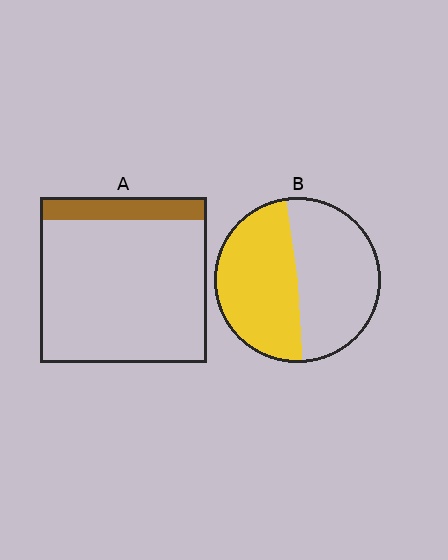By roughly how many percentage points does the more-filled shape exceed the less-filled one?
By roughly 35 percentage points (B over A).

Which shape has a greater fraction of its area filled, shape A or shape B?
Shape B.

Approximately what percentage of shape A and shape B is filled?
A is approximately 15% and B is approximately 50%.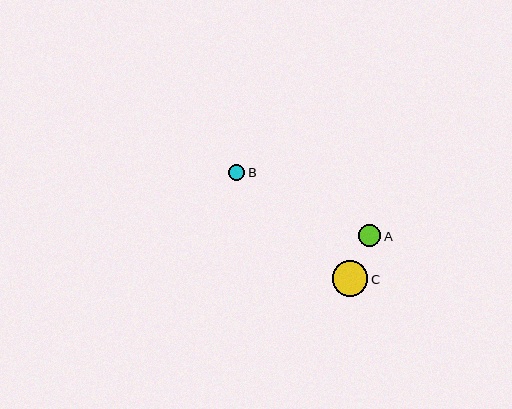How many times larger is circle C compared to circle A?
Circle C is approximately 1.6 times the size of circle A.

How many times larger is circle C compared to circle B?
Circle C is approximately 2.2 times the size of circle B.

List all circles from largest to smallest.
From largest to smallest: C, A, B.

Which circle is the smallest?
Circle B is the smallest with a size of approximately 16 pixels.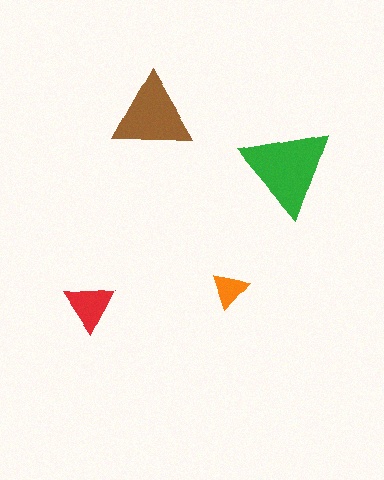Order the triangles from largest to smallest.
the green one, the brown one, the red one, the orange one.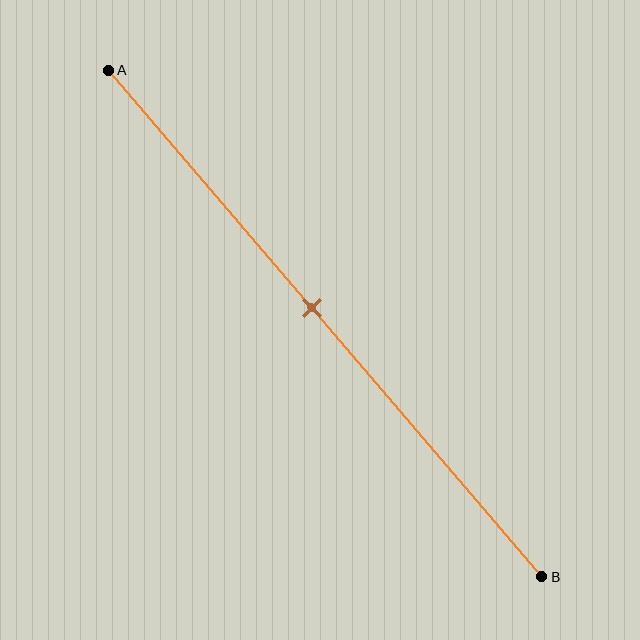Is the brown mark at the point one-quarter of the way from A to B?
No, the mark is at about 45% from A, not at the 25% one-quarter point.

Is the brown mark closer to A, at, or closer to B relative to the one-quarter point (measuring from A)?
The brown mark is closer to point B than the one-quarter point of segment AB.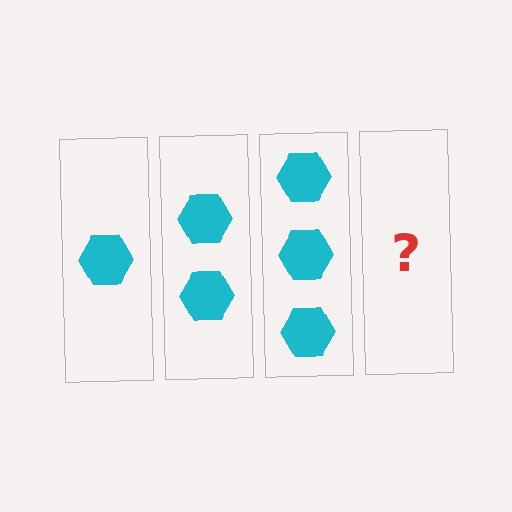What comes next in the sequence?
The next element should be 4 hexagons.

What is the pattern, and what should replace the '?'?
The pattern is that each step adds one more hexagon. The '?' should be 4 hexagons.